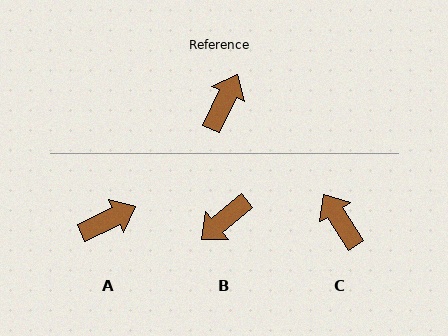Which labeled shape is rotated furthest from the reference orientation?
B, about 156 degrees away.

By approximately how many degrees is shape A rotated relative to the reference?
Approximately 39 degrees clockwise.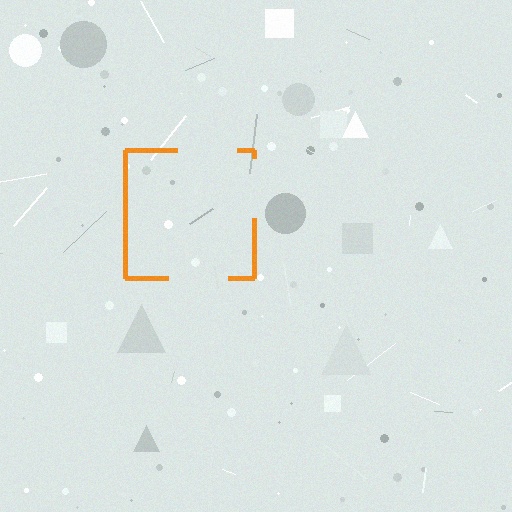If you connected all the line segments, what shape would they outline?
They would outline a square.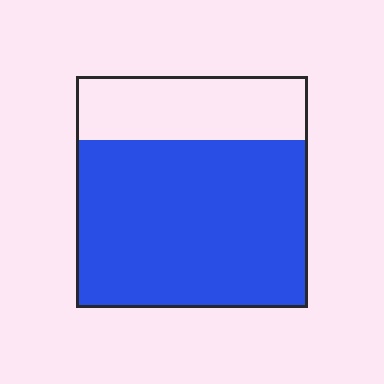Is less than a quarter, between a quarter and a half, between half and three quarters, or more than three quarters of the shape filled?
Between half and three quarters.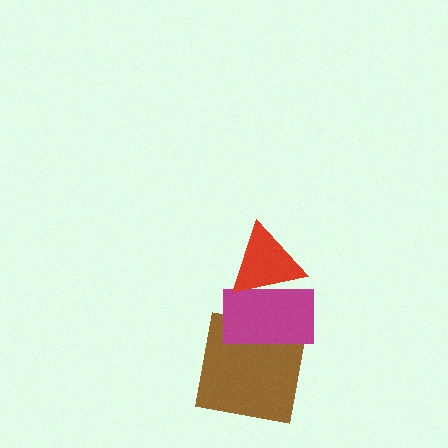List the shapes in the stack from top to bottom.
From top to bottom: the red triangle, the magenta rectangle, the brown square.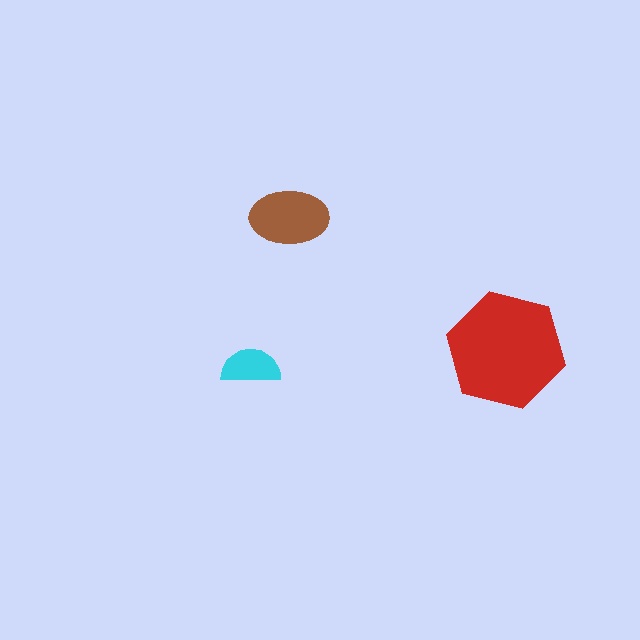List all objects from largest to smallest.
The red hexagon, the brown ellipse, the cyan semicircle.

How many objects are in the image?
There are 3 objects in the image.